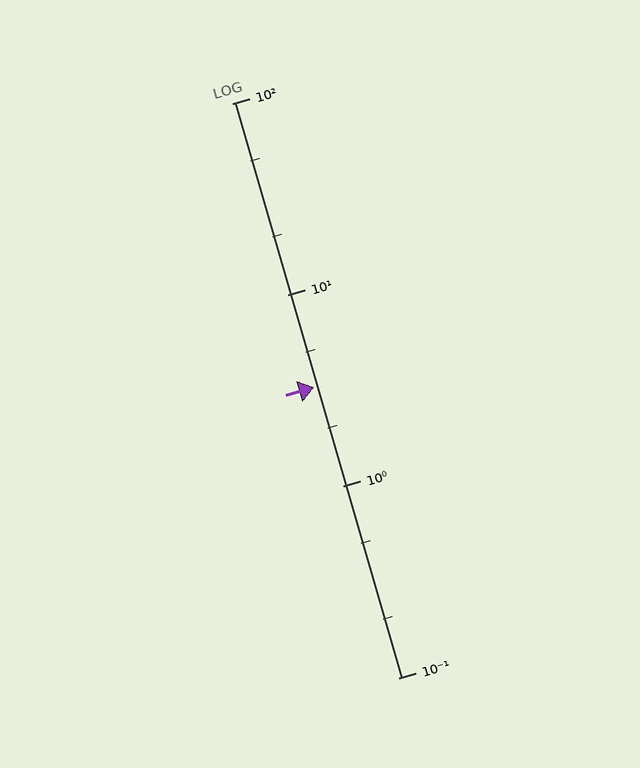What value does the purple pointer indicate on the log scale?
The pointer indicates approximately 3.3.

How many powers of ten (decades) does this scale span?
The scale spans 3 decades, from 0.1 to 100.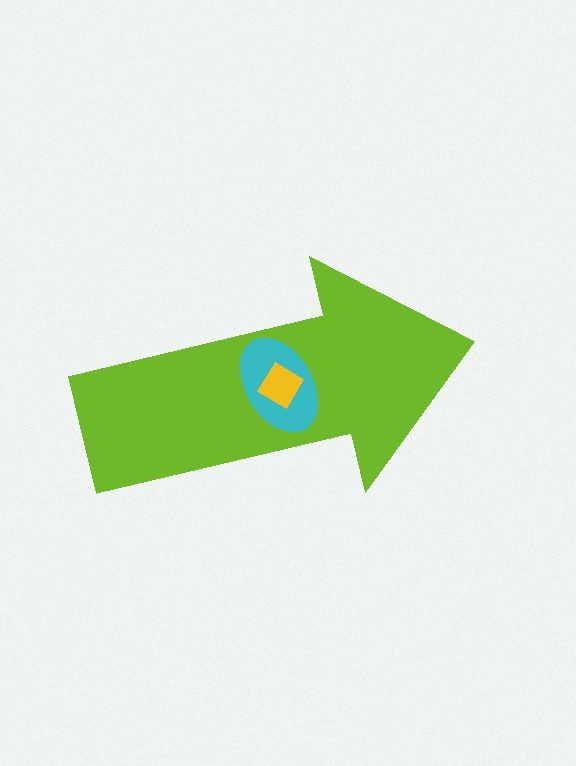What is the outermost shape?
The lime arrow.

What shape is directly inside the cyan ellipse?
The yellow diamond.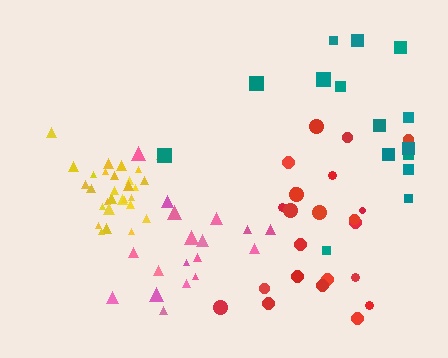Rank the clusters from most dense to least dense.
yellow, pink, red, teal.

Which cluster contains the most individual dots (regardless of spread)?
Yellow (31).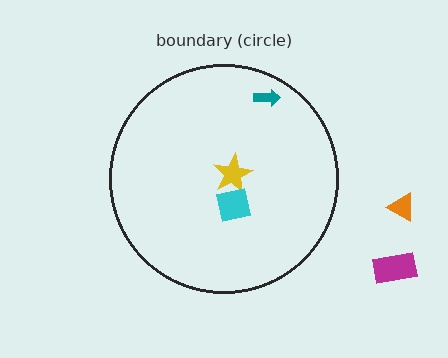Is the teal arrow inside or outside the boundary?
Inside.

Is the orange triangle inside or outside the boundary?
Outside.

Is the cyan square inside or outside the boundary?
Inside.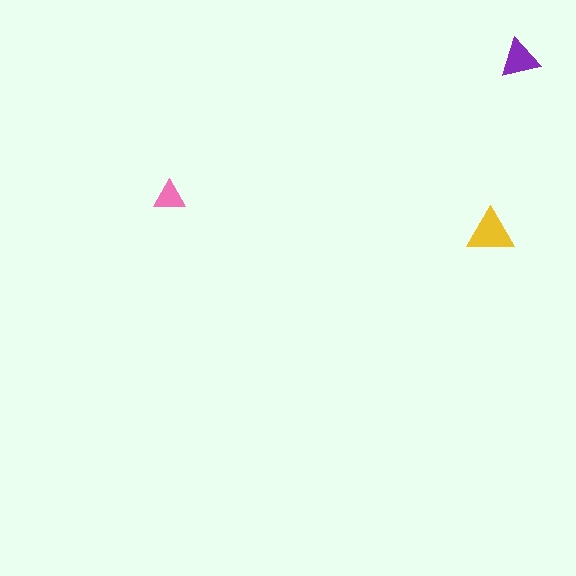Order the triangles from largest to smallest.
the yellow one, the purple one, the pink one.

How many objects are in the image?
There are 3 objects in the image.